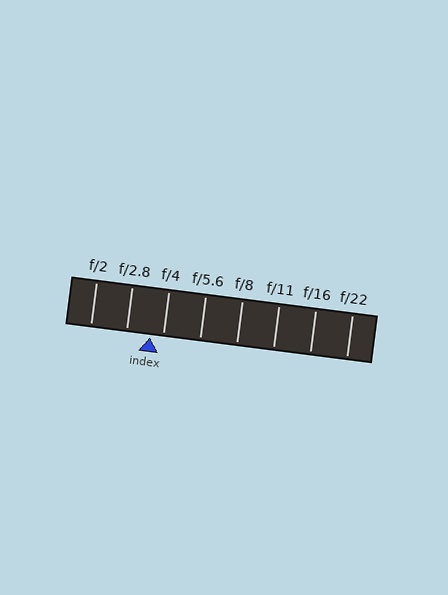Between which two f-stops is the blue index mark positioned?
The index mark is between f/2.8 and f/4.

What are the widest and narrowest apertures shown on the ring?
The widest aperture shown is f/2 and the narrowest is f/22.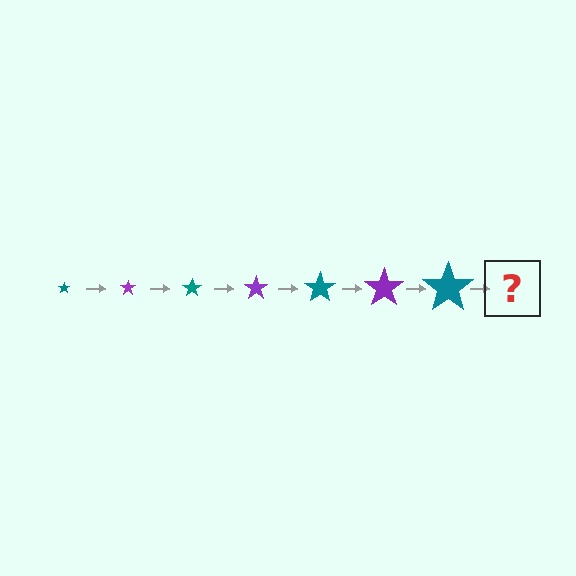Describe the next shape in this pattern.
It should be a purple star, larger than the previous one.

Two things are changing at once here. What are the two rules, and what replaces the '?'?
The two rules are that the star grows larger each step and the color cycles through teal and purple. The '?' should be a purple star, larger than the previous one.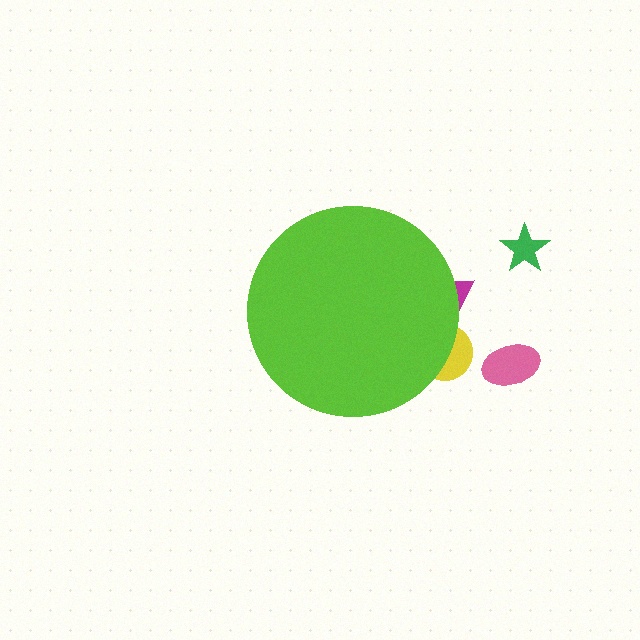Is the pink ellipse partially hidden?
No, the pink ellipse is fully visible.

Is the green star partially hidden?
No, the green star is fully visible.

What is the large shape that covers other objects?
A lime circle.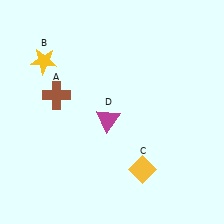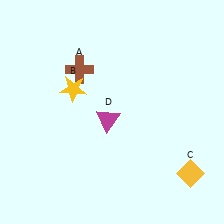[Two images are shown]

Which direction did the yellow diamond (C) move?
The yellow diamond (C) moved right.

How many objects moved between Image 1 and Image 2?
3 objects moved between the two images.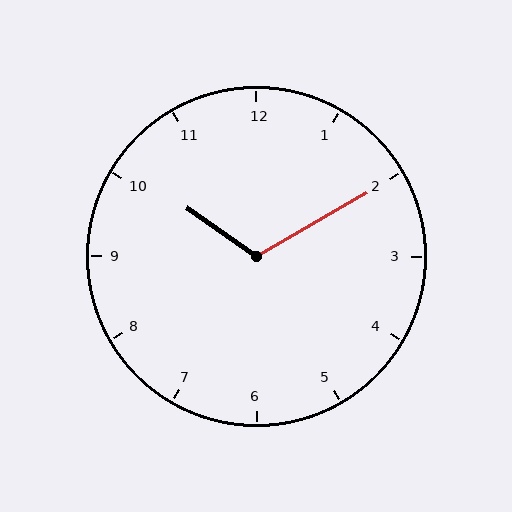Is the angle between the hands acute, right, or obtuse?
It is obtuse.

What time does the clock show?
10:10.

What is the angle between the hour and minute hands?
Approximately 115 degrees.